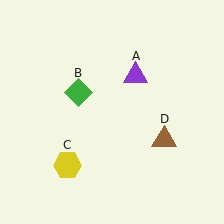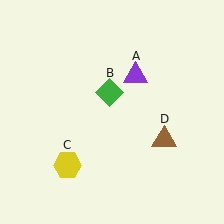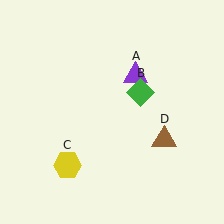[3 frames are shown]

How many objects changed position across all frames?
1 object changed position: green diamond (object B).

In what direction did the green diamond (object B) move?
The green diamond (object B) moved right.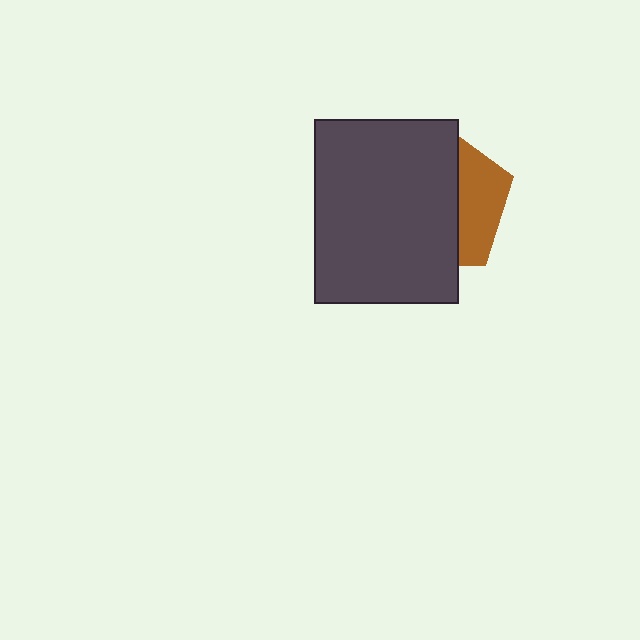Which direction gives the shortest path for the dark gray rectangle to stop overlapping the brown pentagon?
Moving left gives the shortest separation.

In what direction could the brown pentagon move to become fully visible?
The brown pentagon could move right. That would shift it out from behind the dark gray rectangle entirely.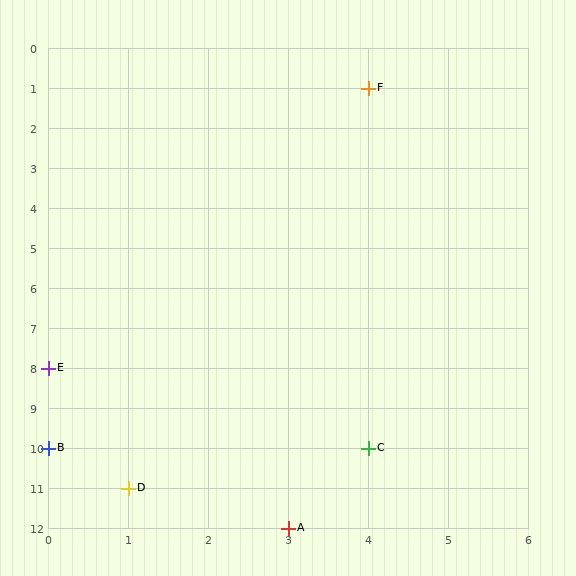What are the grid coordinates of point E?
Point E is at grid coordinates (0, 8).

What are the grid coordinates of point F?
Point F is at grid coordinates (4, 1).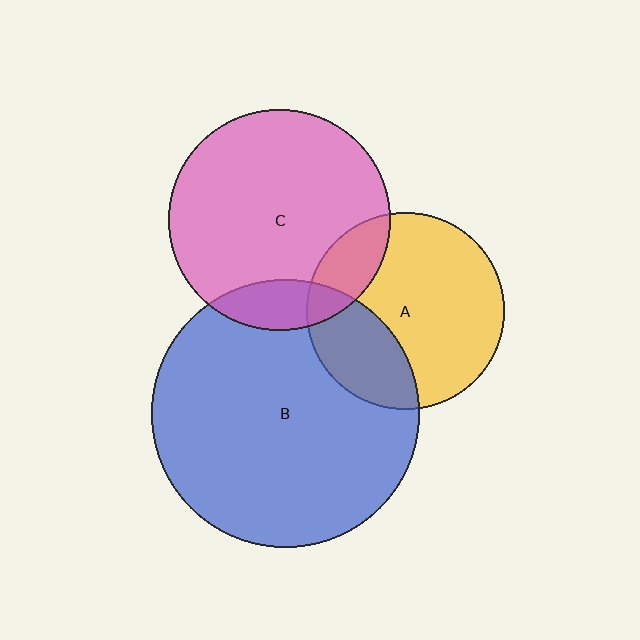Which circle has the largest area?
Circle B (blue).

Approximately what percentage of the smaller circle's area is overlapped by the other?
Approximately 15%.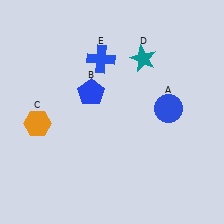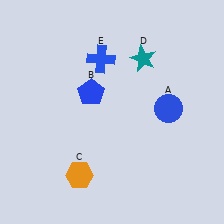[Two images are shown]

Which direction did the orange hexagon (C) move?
The orange hexagon (C) moved down.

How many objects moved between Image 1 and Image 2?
1 object moved between the two images.